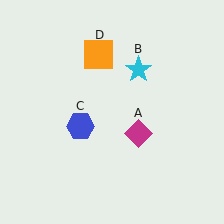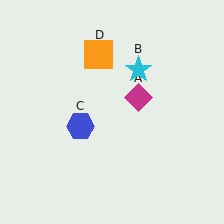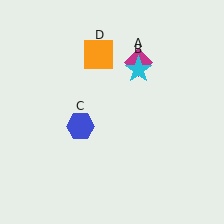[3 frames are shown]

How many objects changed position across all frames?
1 object changed position: magenta diamond (object A).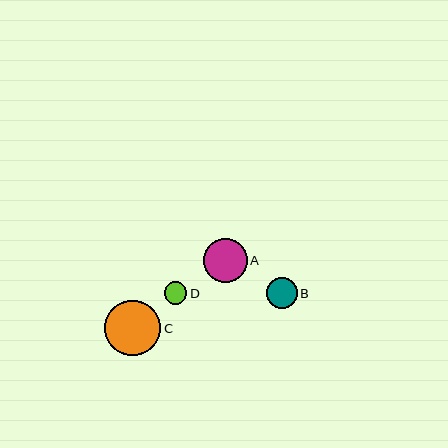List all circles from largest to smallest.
From largest to smallest: C, A, B, D.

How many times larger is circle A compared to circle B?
Circle A is approximately 1.4 times the size of circle B.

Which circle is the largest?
Circle C is the largest with a size of approximately 56 pixels.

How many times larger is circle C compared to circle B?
Circle C is approximately 1.8 times the size of circle B.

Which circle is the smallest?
Circle D is the smallest with a size of approximately 23 pixels.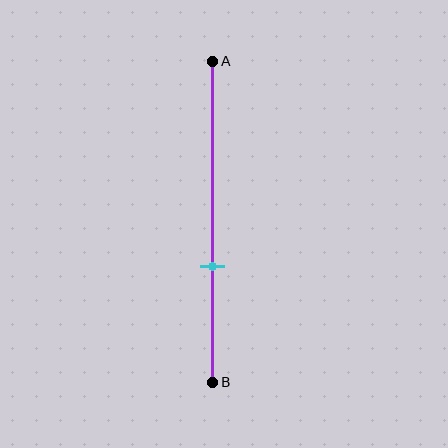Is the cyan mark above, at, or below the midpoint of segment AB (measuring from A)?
The cyan mark is below the midpoint of segment AB.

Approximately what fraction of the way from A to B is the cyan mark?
The cyan mark is approximately 65% of the way from A to B.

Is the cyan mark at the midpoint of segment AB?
No, the mark is at about 65% from A, not at the 50% midpoint.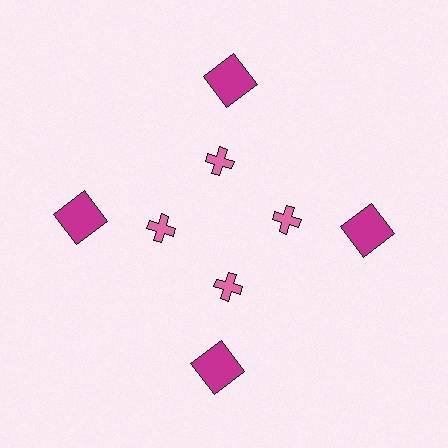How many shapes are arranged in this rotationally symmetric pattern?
There are 8 shapes, arranged in 4 groups of 2.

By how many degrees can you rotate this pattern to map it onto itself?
The pattern maps onto itself every 90 degrees of rotation.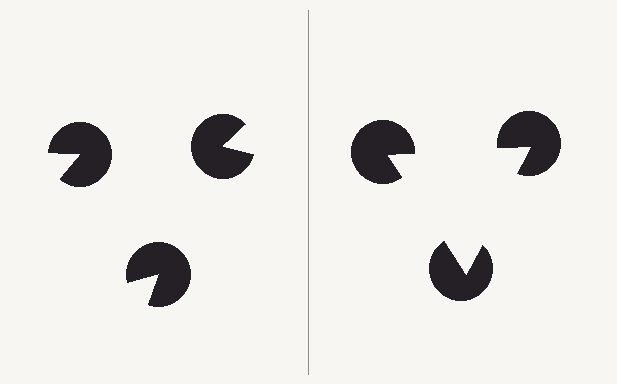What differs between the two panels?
The pac-man discs are positioned identically on both sides; only the wedge orientations differ. On the right they align to a triangle; on the left they are misaligned.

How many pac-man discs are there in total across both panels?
6 — 3 on each side.